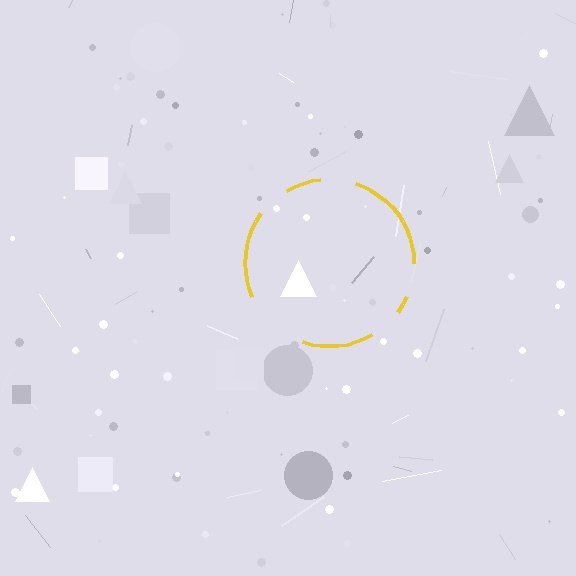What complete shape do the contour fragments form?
The contour fragments form a circle.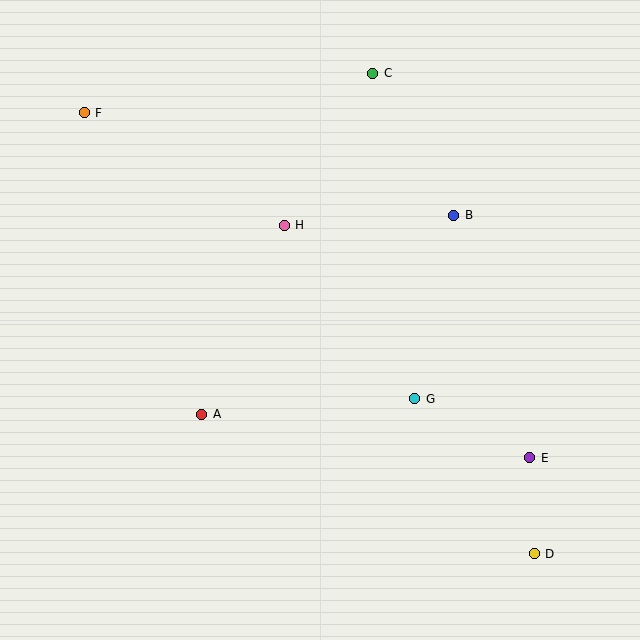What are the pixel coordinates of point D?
Point D is at (534, 554).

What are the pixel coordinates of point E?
Point E is at (530, 458).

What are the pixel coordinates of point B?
Point B is at (454, 215).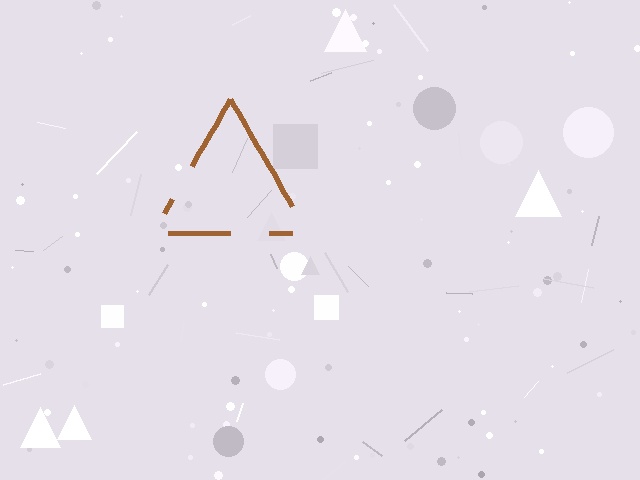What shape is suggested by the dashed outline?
The dashed outline suggests a triangle.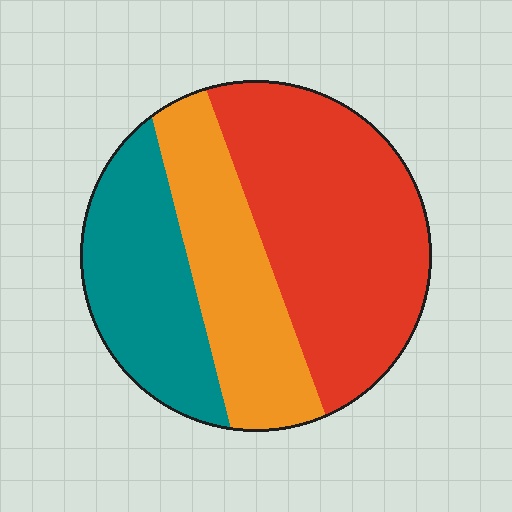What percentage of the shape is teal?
Teal covers 26% of the shape.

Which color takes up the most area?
Red, at roughly 45%.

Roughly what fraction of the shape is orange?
Orange covers roughly 25% of the shape.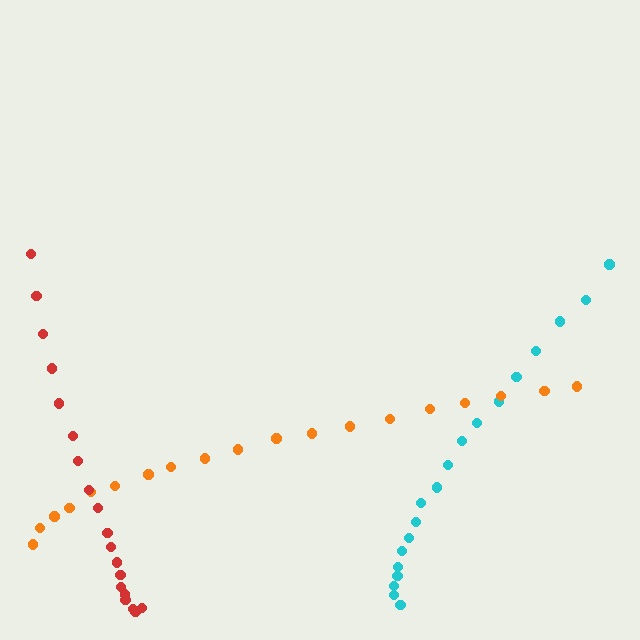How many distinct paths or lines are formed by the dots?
There are 3 distinct paths.